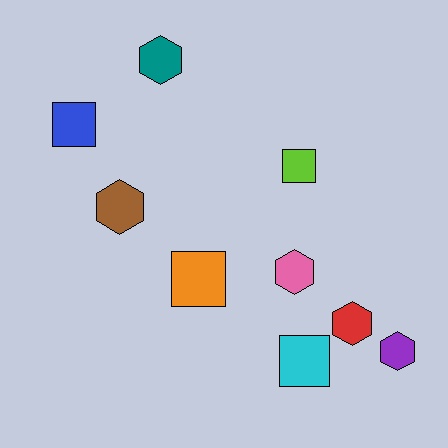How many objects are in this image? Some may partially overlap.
There are 9 objects.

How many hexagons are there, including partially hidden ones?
There are 5 hexagons.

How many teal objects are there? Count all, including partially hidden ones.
There is 1 teal object.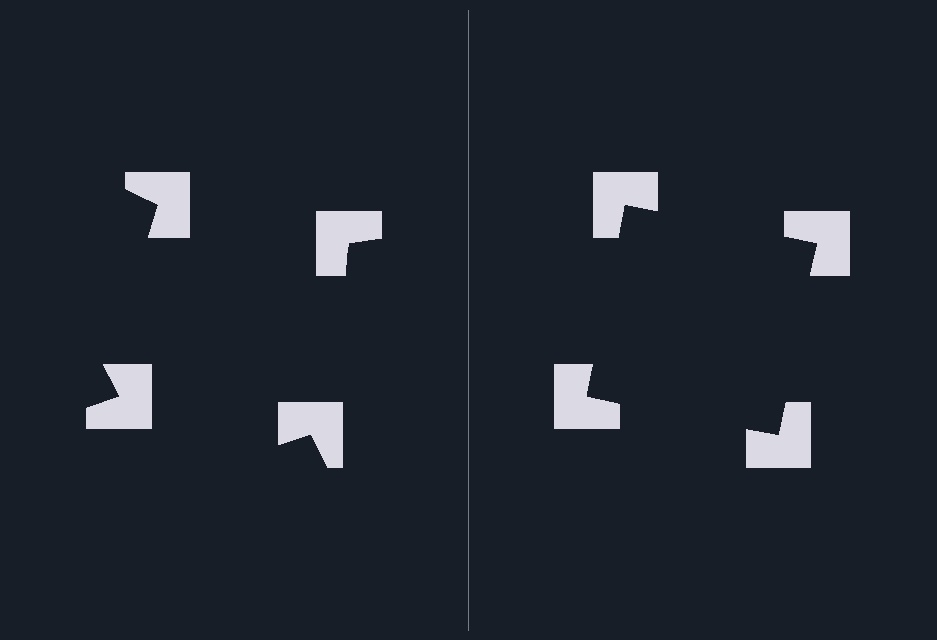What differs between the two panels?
The notched squares are positioned identically on both sides; only the wedge orientations differ. On the right they align to a square; on the left they are misaligned.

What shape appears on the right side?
An illusory square.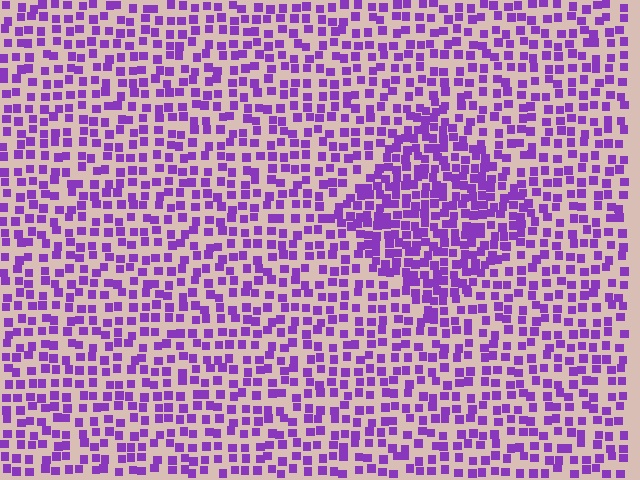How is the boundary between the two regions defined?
The boundary is defined by a change in element density (approximately 1.7x ratio). All elements are the same color, size, and shape.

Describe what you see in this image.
The image contains small purple elements arranged at two different densities. A diamond-shaped region is visible where the elements are more densely packed than the surrounding area.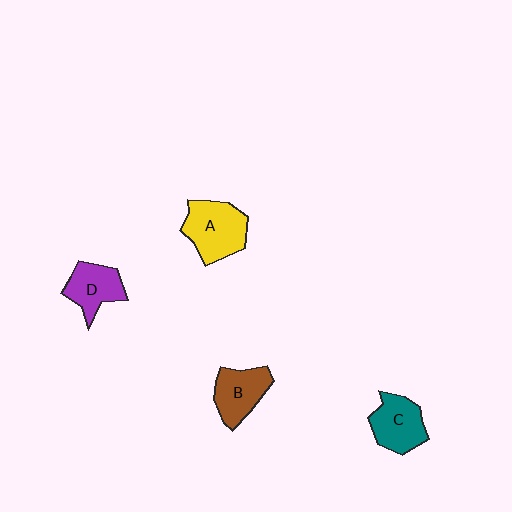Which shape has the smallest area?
Shape D (purple).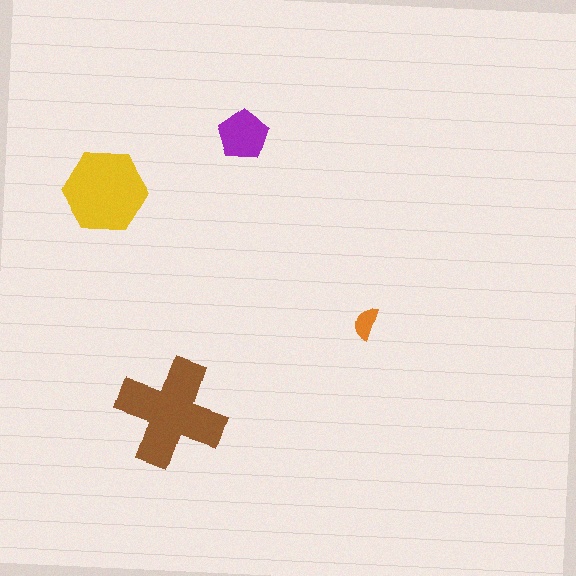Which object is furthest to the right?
The orange semicircle is rightmost.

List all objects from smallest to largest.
The orange semicircle, the purple pentagon, the yellow hexagon, the brown cross.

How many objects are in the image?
There are 4 objects in the image.